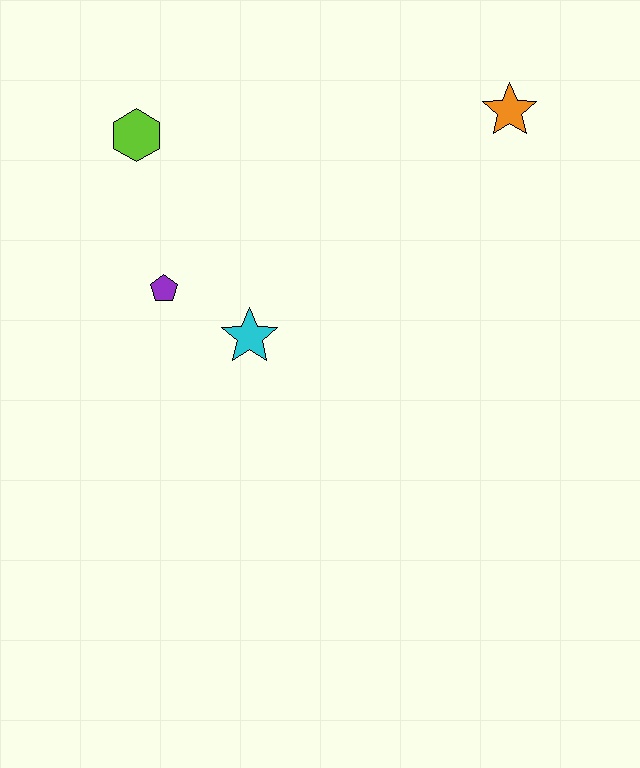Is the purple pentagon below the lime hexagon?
Yes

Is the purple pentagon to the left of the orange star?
Yes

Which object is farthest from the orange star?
The purple pentagon is farthest from the orange star.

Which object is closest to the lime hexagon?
The purple pentagon is closest to the lime hexagon.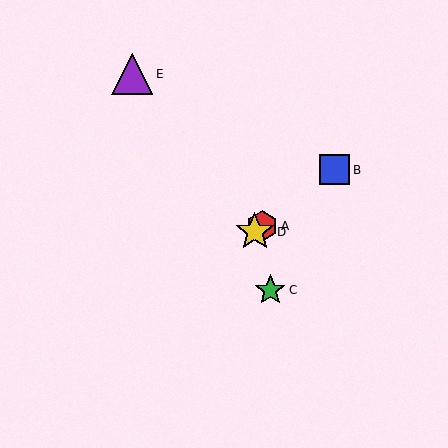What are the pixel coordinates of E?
Object E is at (132, 74).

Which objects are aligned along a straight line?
Objects A, B, D are aligned along a straight line.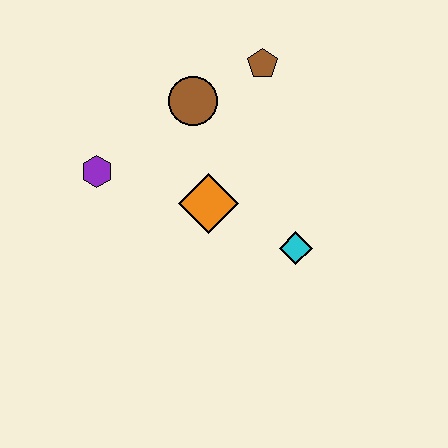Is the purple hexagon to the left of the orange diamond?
Yes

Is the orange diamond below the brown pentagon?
Yes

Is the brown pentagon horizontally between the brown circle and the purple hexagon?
No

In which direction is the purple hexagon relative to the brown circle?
The purple hexagon is to the left of the brown circle.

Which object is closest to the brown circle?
The brown pentagon is closest to the brown circle.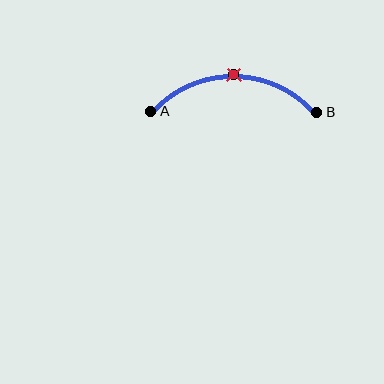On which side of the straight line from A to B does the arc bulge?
The arc bulges above the straight line connecting A and B.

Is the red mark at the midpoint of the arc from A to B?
Yes. The red mark lies on the arc at equal arc-length from both A and B — it is the arc midpoint.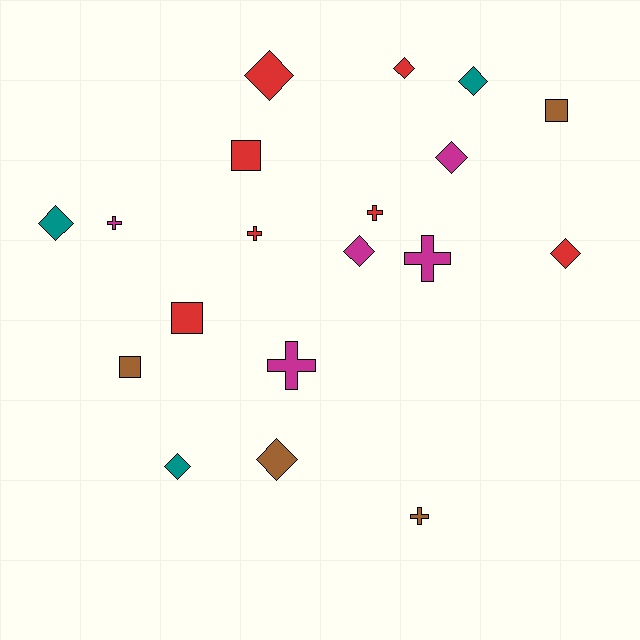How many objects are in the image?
There are 19 objects.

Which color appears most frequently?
Red, with 7 objects.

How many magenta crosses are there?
There are 3 magenta crosses.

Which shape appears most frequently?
Diamond, with 9 objects.